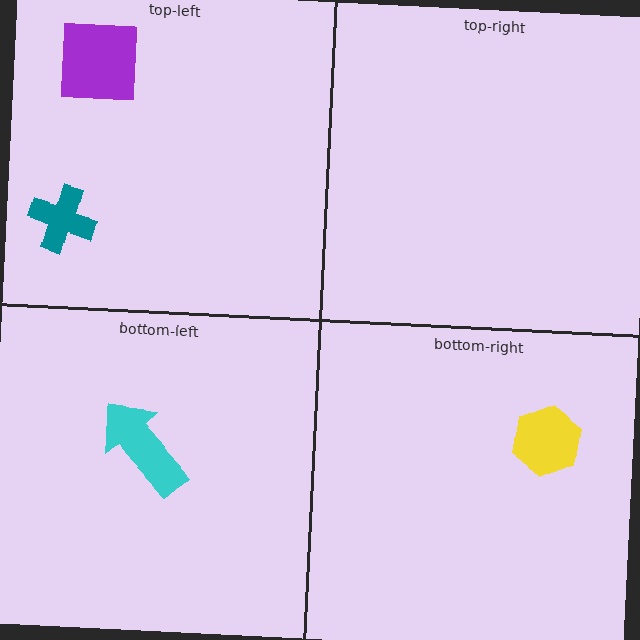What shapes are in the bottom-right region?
The yellow hexagon.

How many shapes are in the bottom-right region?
1.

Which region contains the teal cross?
The top-left region.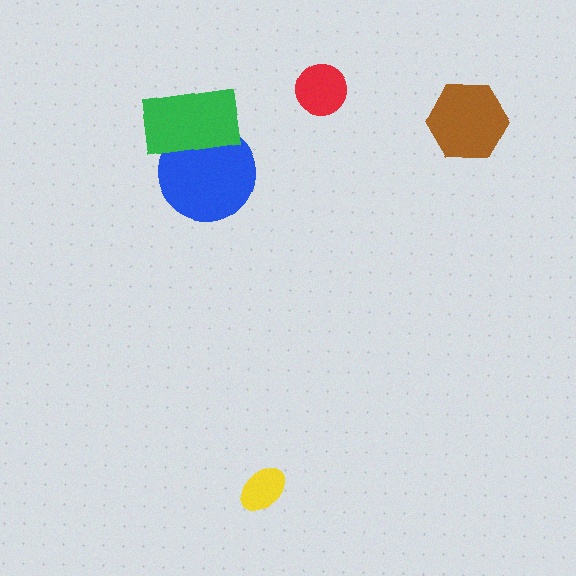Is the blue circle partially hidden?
Yes, it is partially covered by another shape.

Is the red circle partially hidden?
No, no other shape covers it.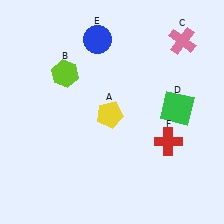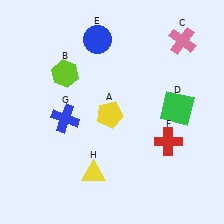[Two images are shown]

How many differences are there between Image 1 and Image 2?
There are 2 differences between the two images.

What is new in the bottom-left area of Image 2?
A blue cross (G) was added in the bottom-left area of Image 2.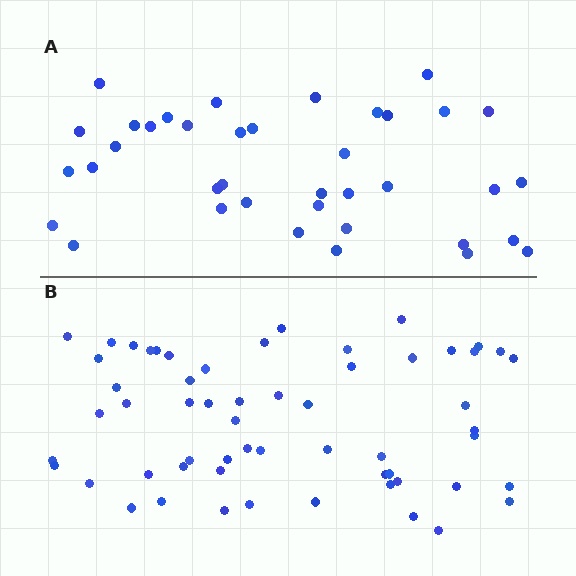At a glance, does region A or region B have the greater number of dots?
Region B (the bottom region) has more dots.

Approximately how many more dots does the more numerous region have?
Region B has approximately 20 more dots than region A.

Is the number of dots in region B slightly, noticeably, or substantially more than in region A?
Region B has substantially more. The ratio is roughly 1.5 to 1.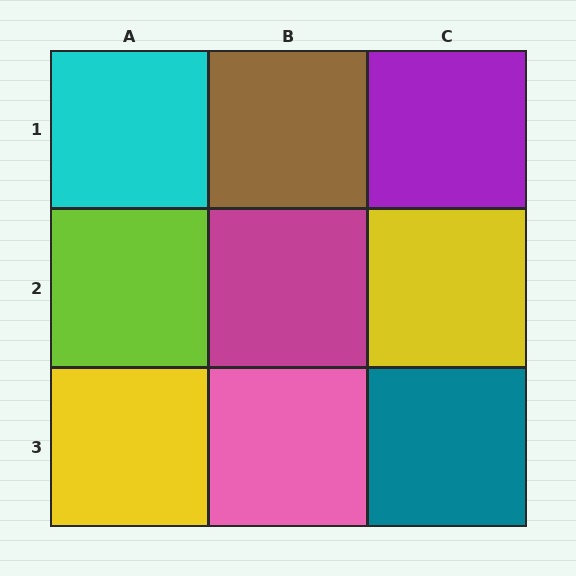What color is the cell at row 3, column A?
Yellow.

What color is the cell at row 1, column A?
Cyan.